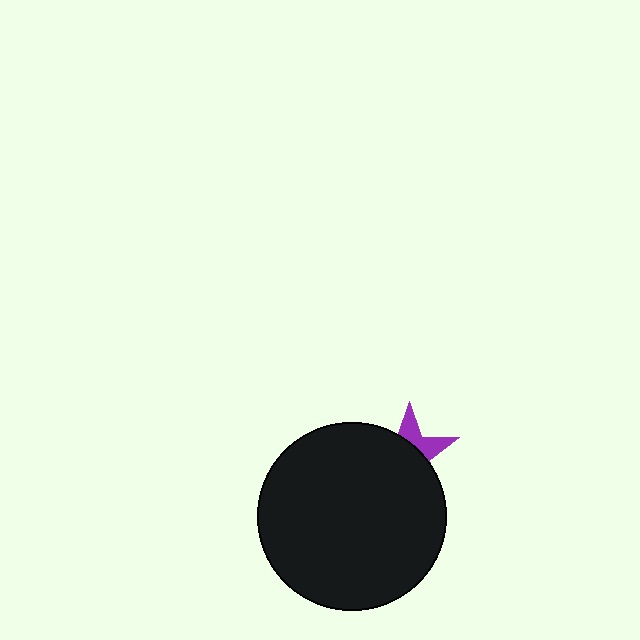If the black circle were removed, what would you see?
You would see the complete purple star.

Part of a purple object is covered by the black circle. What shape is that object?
It is a star.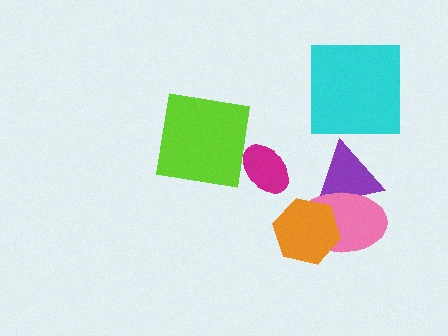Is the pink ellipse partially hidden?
Yes, it is partially covered by another shape.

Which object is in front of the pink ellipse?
The orange hexagon is in front of the pink ellipse.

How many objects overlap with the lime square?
0 objects overlap with the lime square.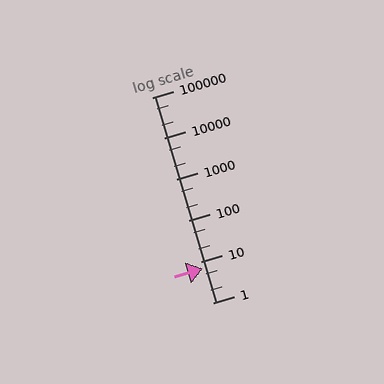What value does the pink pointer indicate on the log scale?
The pointer indicates approximately 6.6.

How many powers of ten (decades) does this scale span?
The scale spans 5 decades, from 1 to 100000.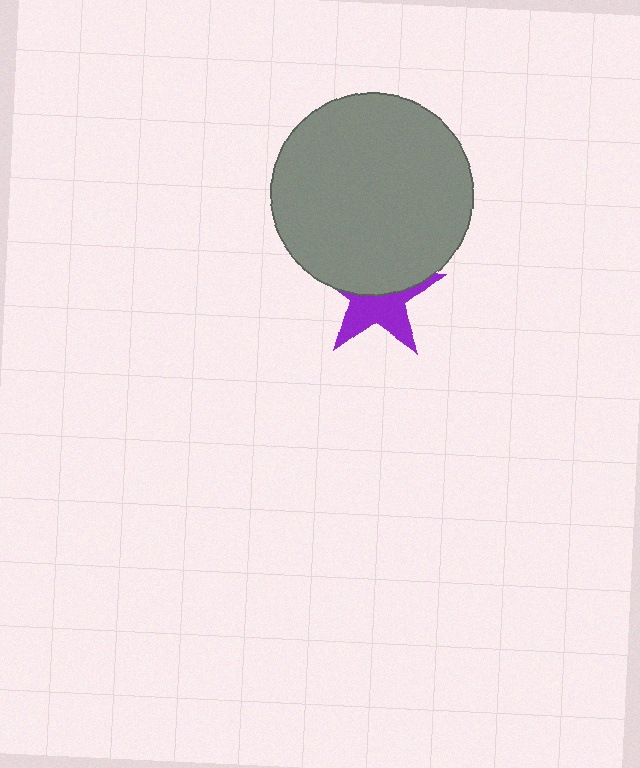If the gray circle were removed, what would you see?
You would see the complete purple star.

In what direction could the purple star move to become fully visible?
The purple star could move down. That would shift it out from behind the gray circle entirely.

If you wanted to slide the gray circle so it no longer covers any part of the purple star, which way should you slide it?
Slide it up — that is the most direct way to separate the two shapes.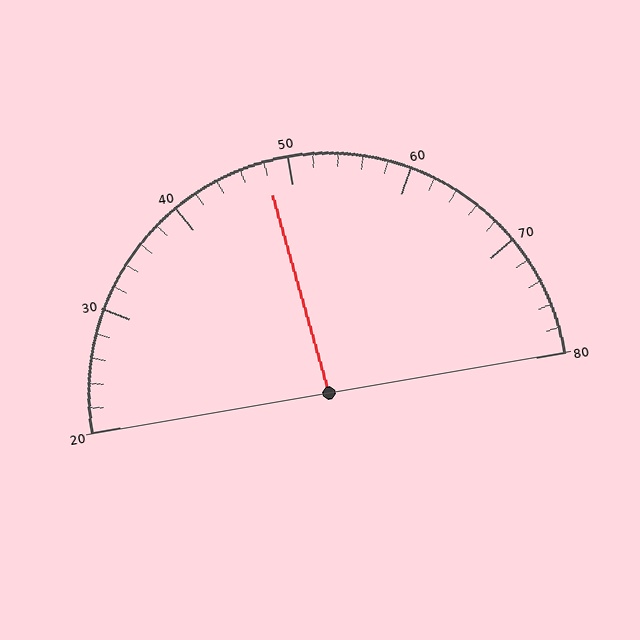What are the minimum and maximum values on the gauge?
The gauge ranges from 20 to 80.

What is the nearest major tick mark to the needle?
The nearest major tick mark is 50.